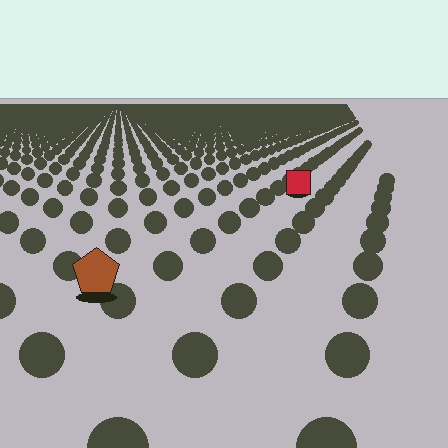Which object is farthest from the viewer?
The red square is farthest from the viewer. It appears smaller and the ground texture around it is denser.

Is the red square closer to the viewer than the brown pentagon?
No. The brown pentagon is closer — you can tell from the texture gradient: the ground texture is coarser near it.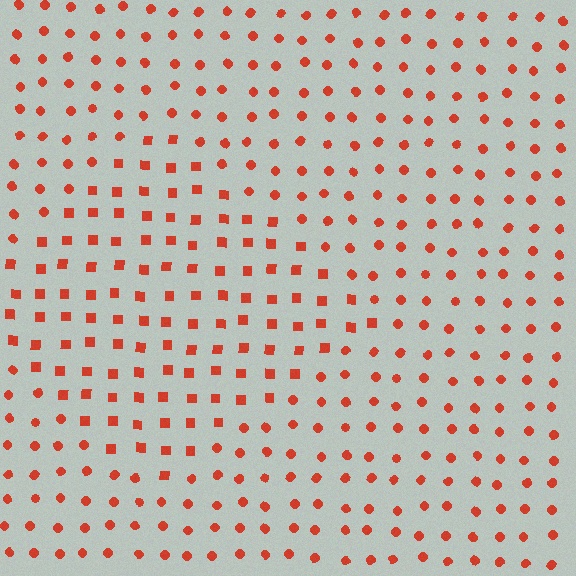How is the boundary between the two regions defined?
The boundary is defined by a change in element shape: squares inside vs. circles outside. All elements share the same color and spacing.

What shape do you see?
I see a diamond.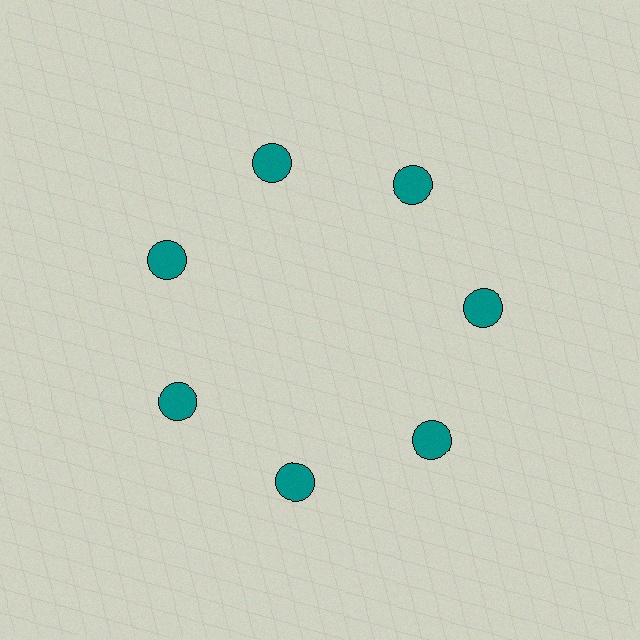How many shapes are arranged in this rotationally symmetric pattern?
There are 7 shapes, arranged in 7 groups of 1.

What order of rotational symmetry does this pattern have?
This pattern has 7-fold rotational symmetry.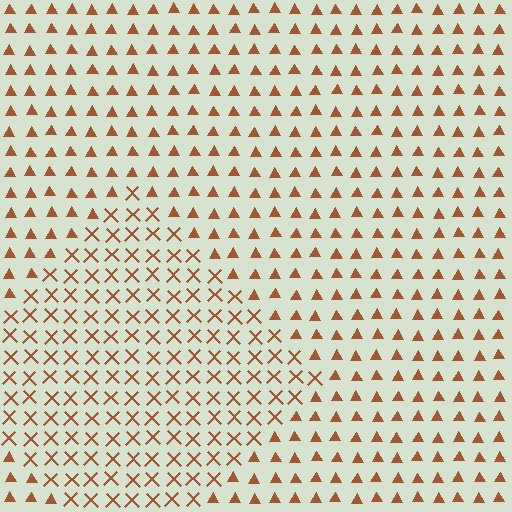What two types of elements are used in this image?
The image uses X marks inside the diamond region and triangles outside it.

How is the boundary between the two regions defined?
The boundary is defined by a change in element shape: X marks inside vs. triangles outside. All elements share the same color and spacing.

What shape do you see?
I see a diamond.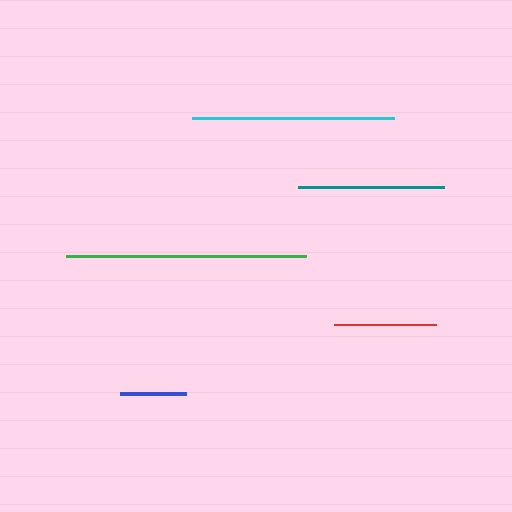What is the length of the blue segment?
The blue segment is approximately 66 pixels long.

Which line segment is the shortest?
The blue line is the shortest at approximately 66 pixels.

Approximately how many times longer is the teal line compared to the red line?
The teal line is approximately 1.4 times the length of the red line.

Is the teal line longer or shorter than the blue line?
The teal line is longer than the blue line.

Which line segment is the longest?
The green line is the longest at approximately 241 pixels.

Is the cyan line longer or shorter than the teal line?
The cyan line is longer than the teal line.